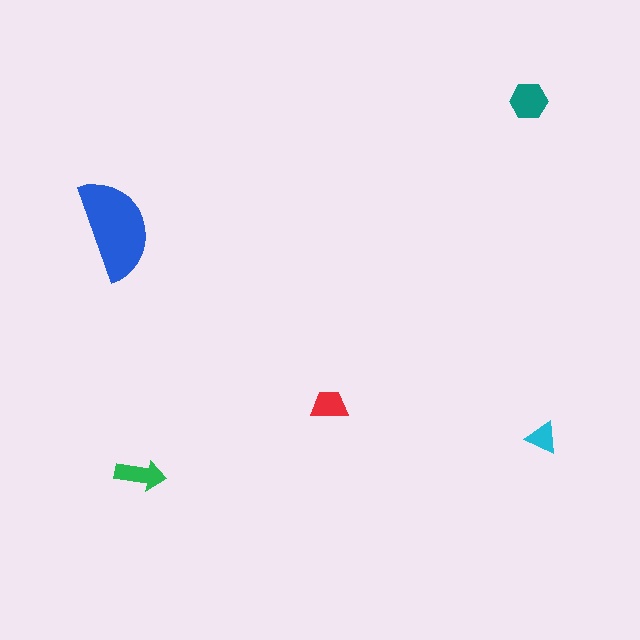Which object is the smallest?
The cyan triangle.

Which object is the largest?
The blue semicircle.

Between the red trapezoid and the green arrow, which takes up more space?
The green arrow.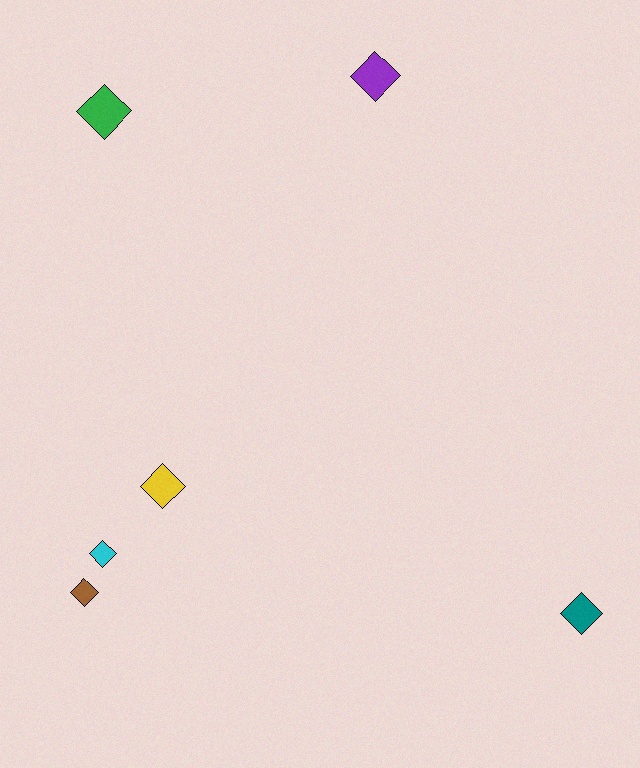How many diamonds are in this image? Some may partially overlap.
There are 6 diamonds.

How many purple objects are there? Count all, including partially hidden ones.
There is 1 purple object.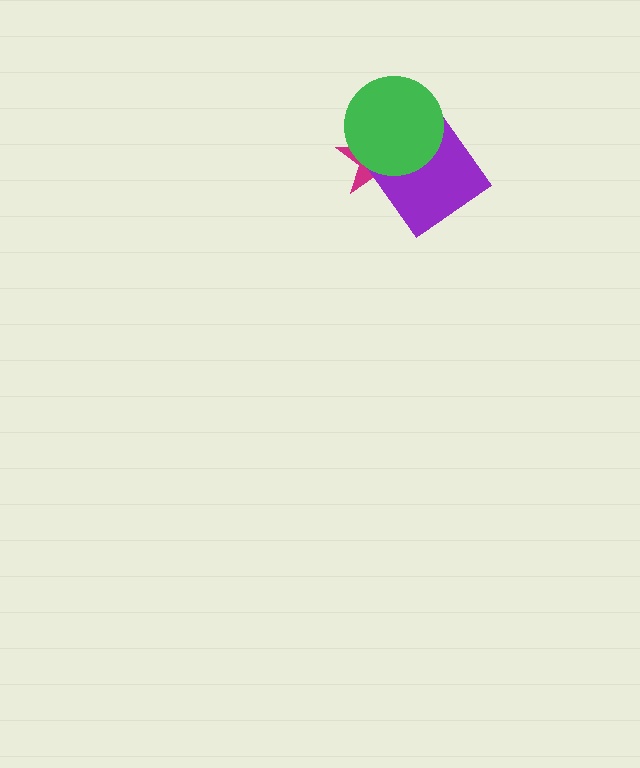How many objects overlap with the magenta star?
2 objects overlap with the magenta star.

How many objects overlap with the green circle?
2 objects overlap with the green circle.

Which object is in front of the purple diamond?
The green circle is in front of the purple diamond.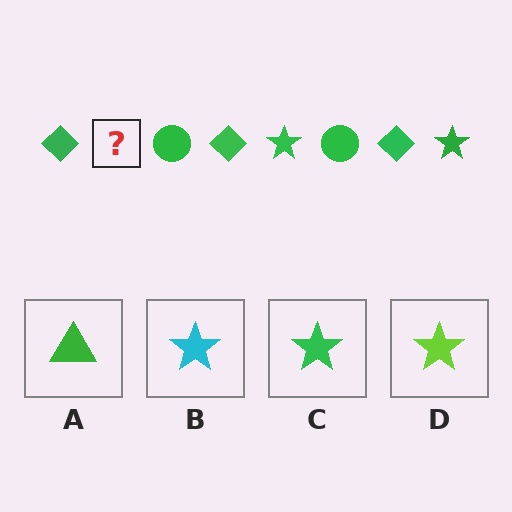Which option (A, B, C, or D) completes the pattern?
C.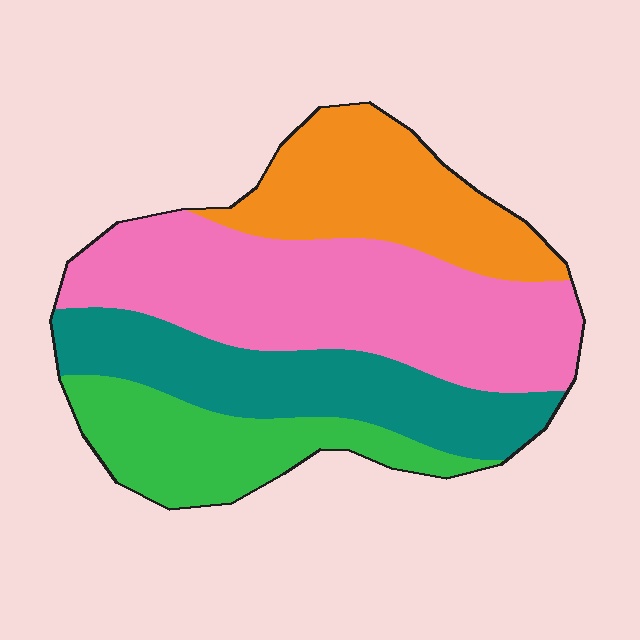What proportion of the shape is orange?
Orange covers about 20% of the shape.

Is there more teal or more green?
Teal.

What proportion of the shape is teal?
Teal covers 23% of the shape.